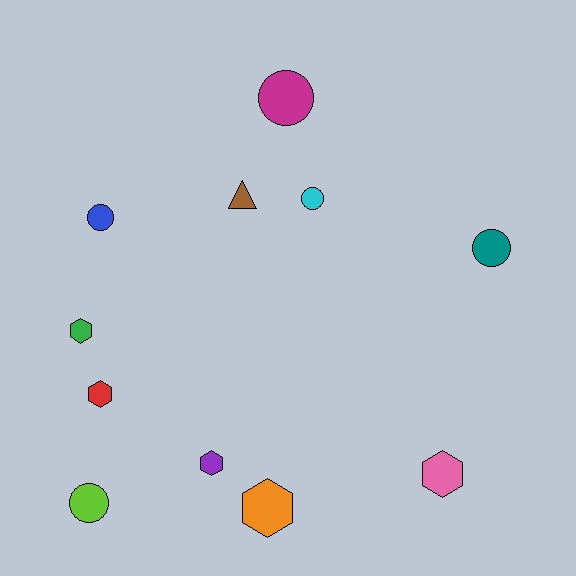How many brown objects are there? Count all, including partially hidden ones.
There is 1 brown object.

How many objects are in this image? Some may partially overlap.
There are 11 objects.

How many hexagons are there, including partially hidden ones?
There are 5 hexagons.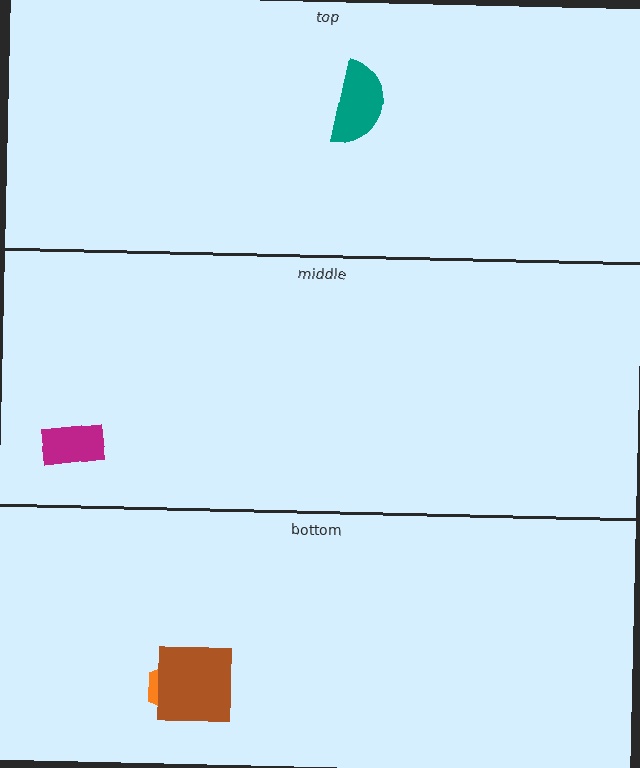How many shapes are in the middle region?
1.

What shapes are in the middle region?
The magenta rectangle.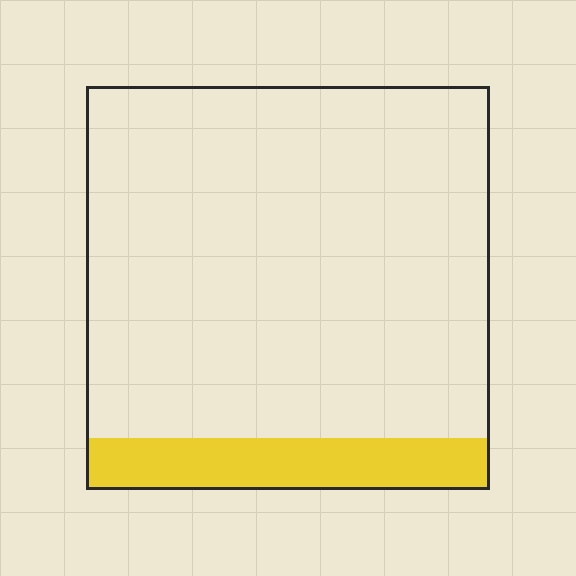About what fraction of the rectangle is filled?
About one eighth (1/8).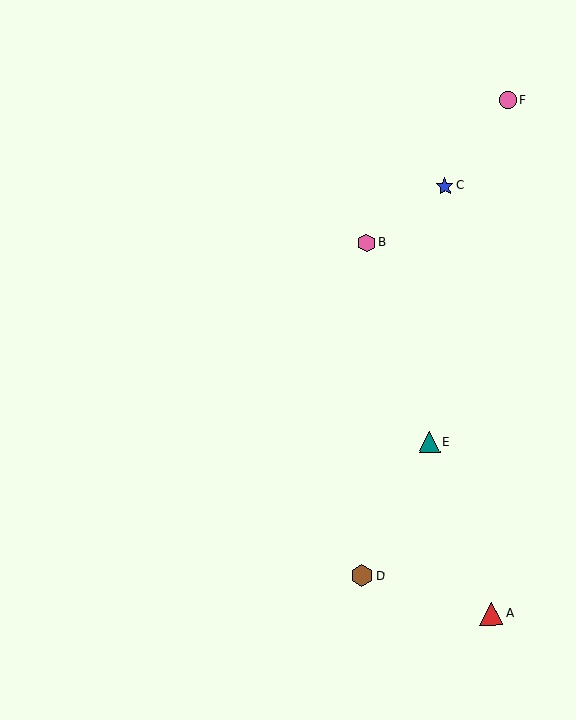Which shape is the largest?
The red triangle (labeled A) is the largest.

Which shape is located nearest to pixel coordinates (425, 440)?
The teal triangle (labeled E) at (429, 442) is nearest to that location.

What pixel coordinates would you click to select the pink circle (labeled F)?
Click at (508, 100) to select the pink circle F.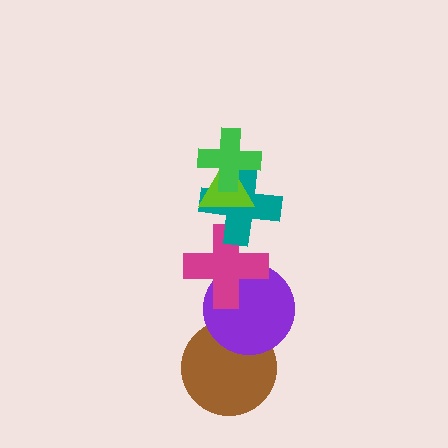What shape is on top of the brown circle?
The purple circle is on top of the brown circle.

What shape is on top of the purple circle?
The magenta cross is on top of the purple circle.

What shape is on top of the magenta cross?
The teal cross is on top of the magenta cross.